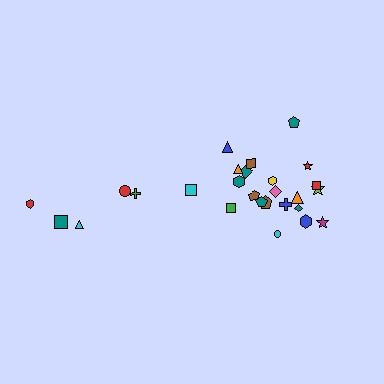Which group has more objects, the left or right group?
The right group.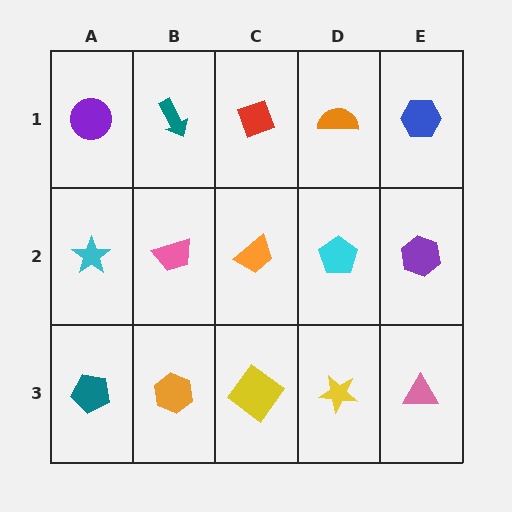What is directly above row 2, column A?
A purple circle.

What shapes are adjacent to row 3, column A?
A cyan star (row 2, column A), an orange hexagon (row 3, column B).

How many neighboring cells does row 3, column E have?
2.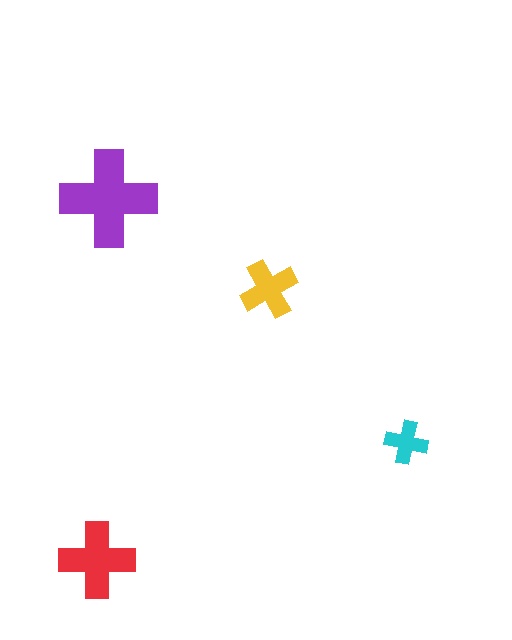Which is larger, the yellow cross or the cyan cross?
The yellow one.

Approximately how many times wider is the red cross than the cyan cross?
About 2 times wider.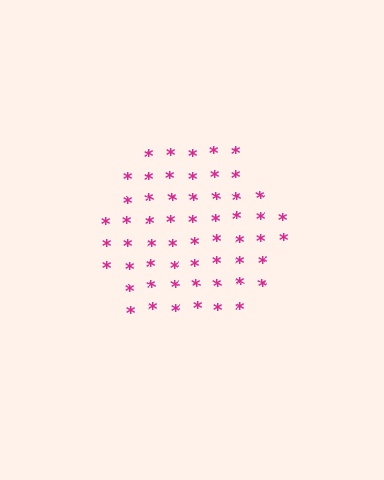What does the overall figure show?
The overall figure shows a hexagon.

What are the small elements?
The small elements are asterisks.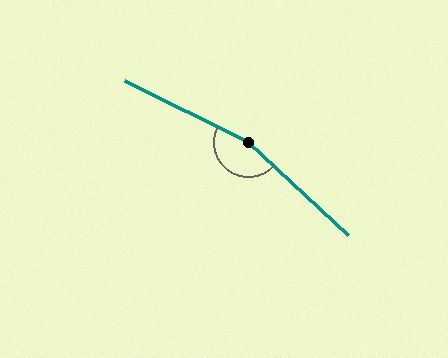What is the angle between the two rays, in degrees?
Approximately 164 degrees.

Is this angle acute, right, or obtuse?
It is obtuse.